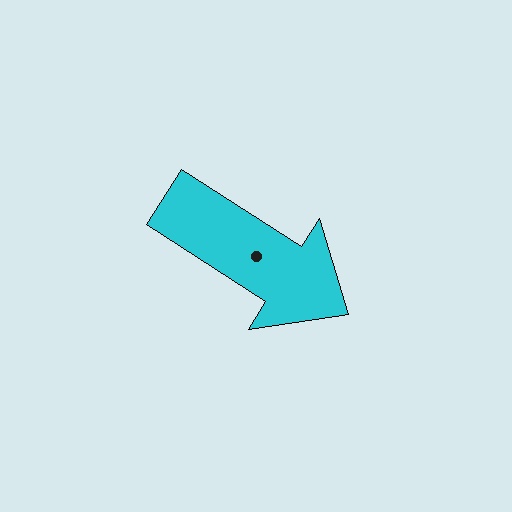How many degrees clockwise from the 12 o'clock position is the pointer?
Approximately 123 degrees.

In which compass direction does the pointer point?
Southeast.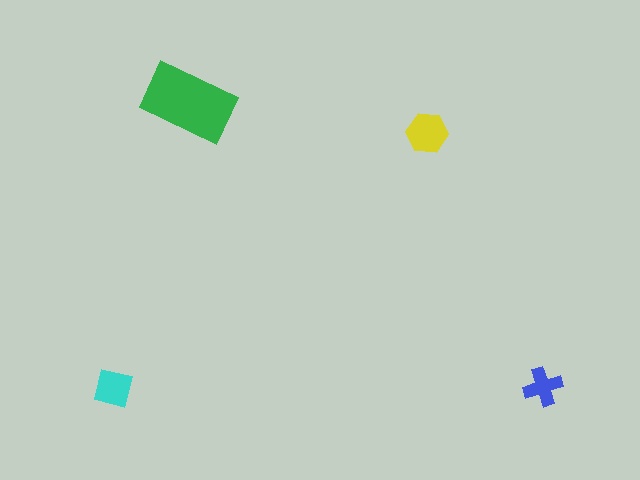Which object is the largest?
The green rectangle.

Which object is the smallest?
The blue cross.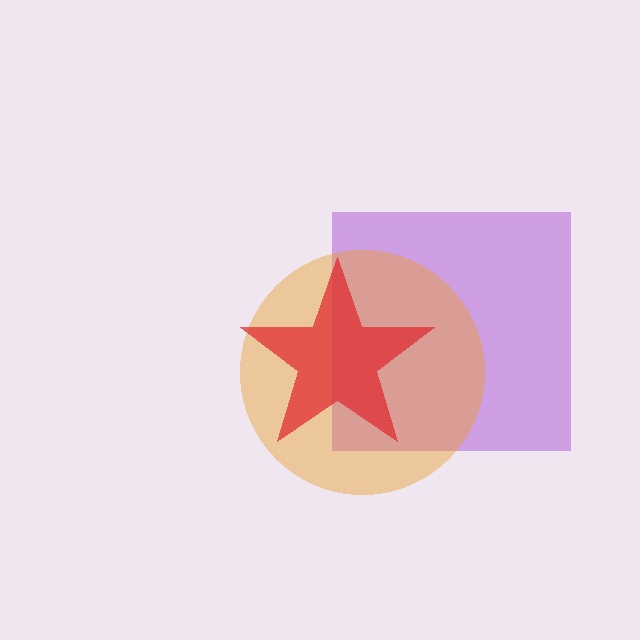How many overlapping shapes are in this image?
There are 3 overlapping shapes in the image.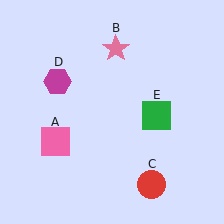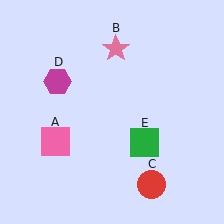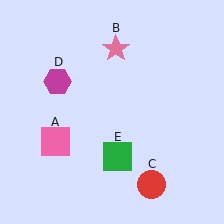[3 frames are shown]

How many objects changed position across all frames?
1 object changed position: green square (object E).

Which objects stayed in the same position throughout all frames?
Pink square (object A) and pink star (object B) and red circle (object C) and magenta hexagon (object D) remained stationary.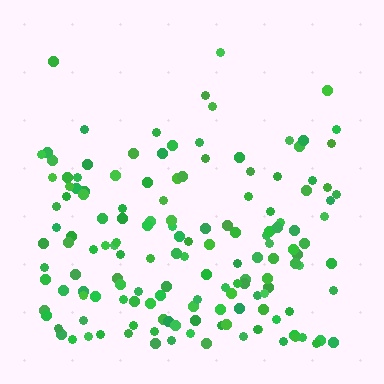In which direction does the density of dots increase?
From top to bottom, with the bottom side densest.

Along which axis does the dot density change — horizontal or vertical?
Vertical.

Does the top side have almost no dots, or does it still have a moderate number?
Still a moderate number, just noticeably fewer than the bottom.